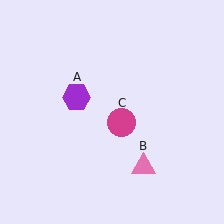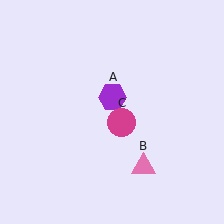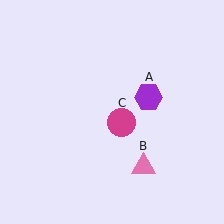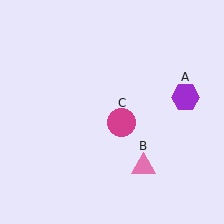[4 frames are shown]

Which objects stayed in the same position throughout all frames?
Pink triangle (object B) and magenta circle (object C) remained stationary.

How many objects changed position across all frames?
1 object changed position: purple hexagon (object A).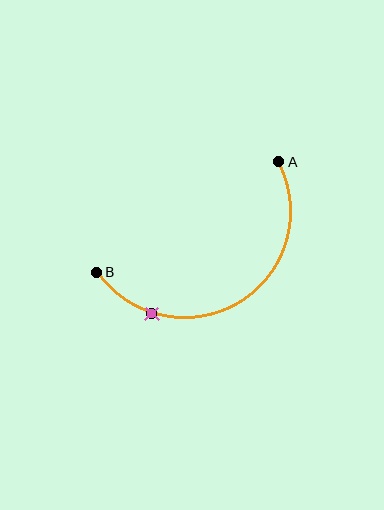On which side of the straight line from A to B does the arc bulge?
The arc bulges below the straight line connecting A and B.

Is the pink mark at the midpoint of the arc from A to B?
No. The pink mark lies on the arc but is closer to endpoint B. The arc midpoint would be at the point on the curve equidistant along the arc from both A and B.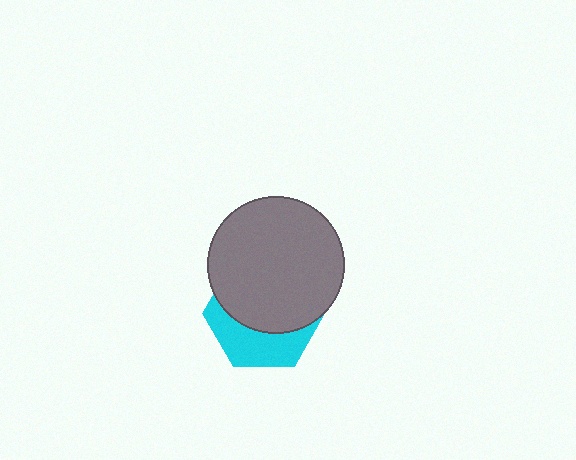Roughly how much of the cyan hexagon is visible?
A small part of it is visible (roughly 38%).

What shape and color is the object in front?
The object in front is a gray circle.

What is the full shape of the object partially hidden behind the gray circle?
The partially hidden object is a cyan hexagon.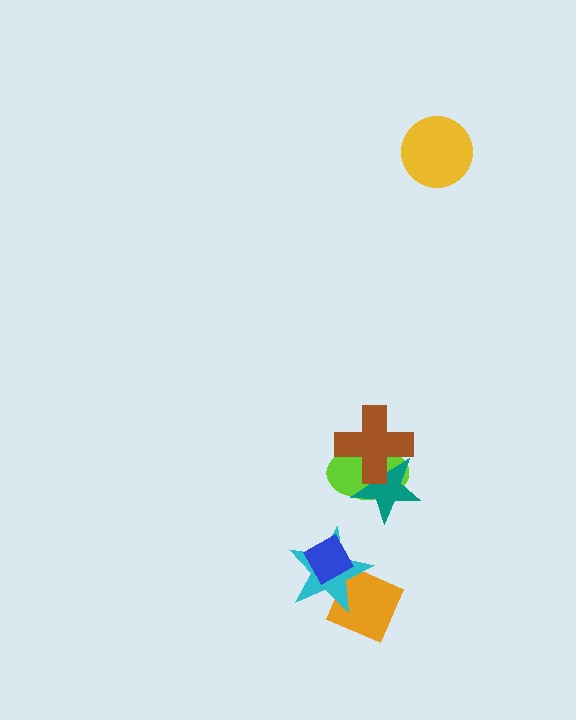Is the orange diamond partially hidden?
Yes, it is partially covered by another shape.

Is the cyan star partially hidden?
Yes, it is partially covered by another shape.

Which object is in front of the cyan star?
The blue diamond is in front of the cyan star.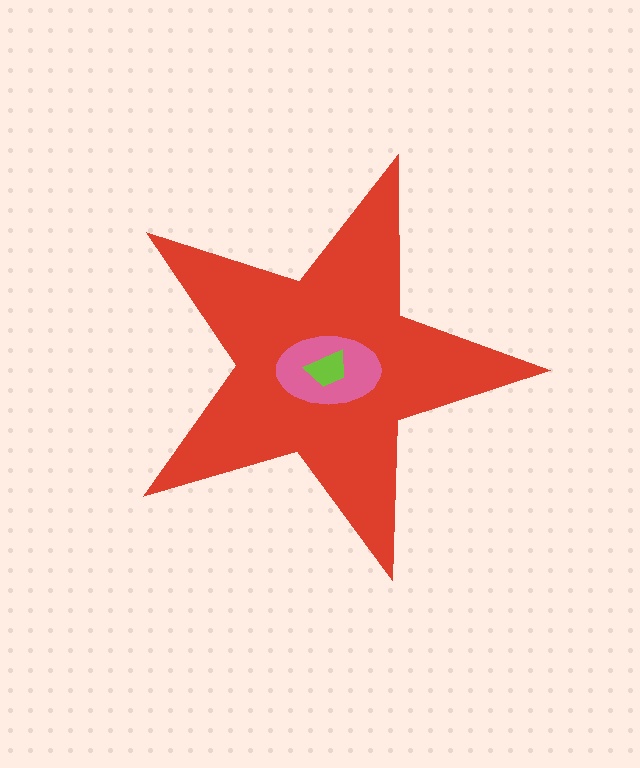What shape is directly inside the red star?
The pink ellipse.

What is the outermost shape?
The red star.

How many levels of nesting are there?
3.